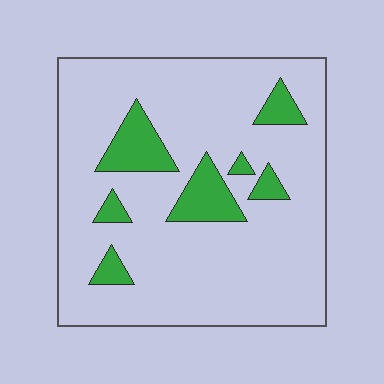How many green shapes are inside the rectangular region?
7.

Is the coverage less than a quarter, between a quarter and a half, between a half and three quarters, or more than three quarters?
Less than a quarter.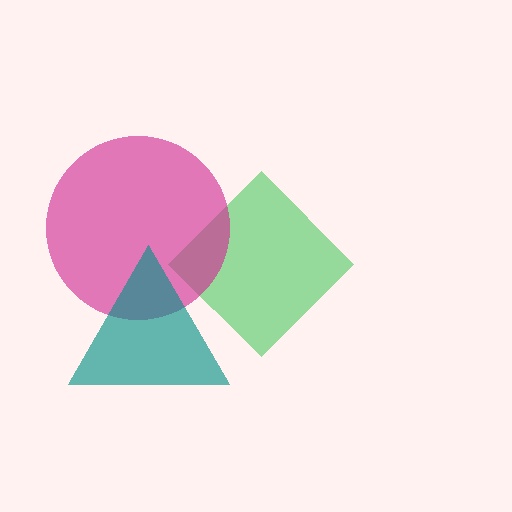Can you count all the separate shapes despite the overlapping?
Yes, there are 3 separate shapes.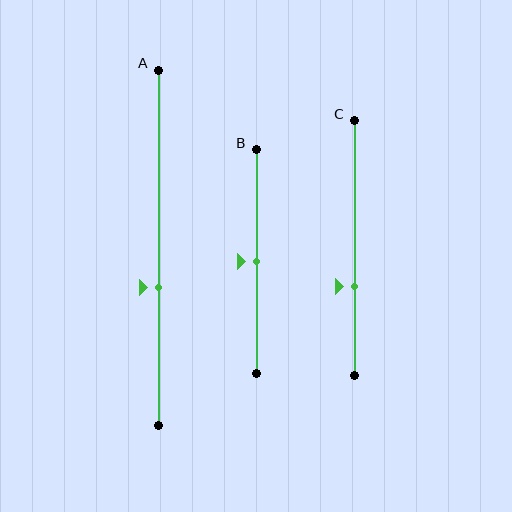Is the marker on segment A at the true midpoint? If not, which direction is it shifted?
No, the marker on segment A is shifted downward by about 11% of the segment length.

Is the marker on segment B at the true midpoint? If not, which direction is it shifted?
Yes, the marker on segment B is at the true midpoint.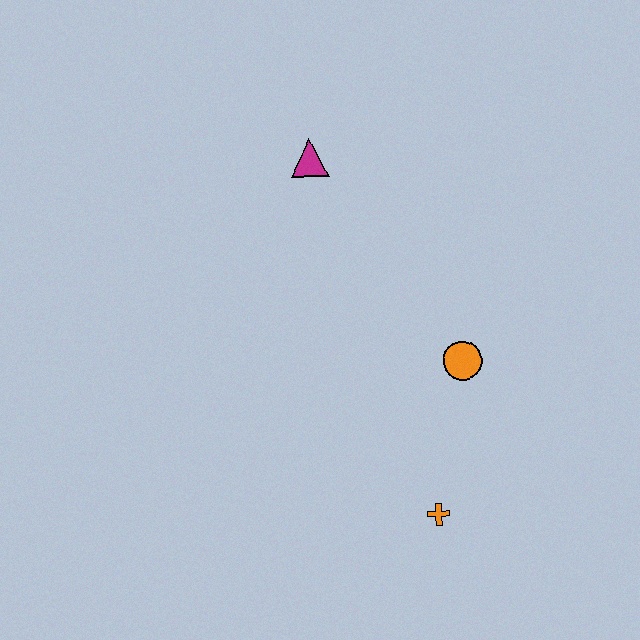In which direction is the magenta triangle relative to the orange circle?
The magenta triangle is above the orange circle.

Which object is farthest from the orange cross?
The magenta triangle is farthest from the orange cross.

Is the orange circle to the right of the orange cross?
Yes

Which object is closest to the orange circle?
The orange cross is closest to the orange circle.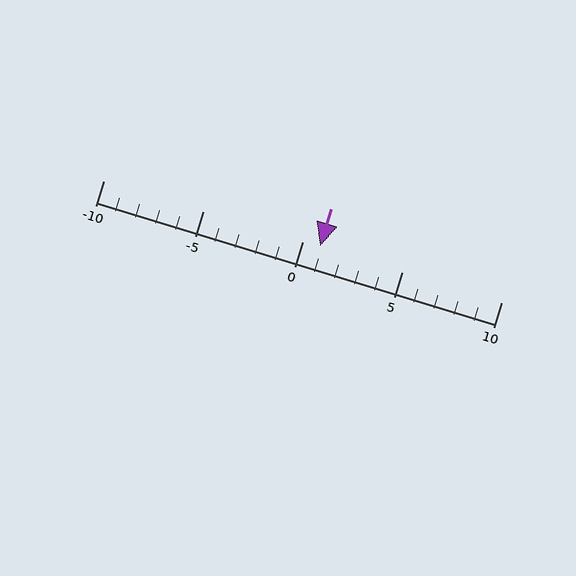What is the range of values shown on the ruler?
The ruler shows values from -10 to 10.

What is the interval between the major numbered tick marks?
The major tick marks are spaced 5 units apart.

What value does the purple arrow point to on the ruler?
The purple arrow points to approximately 1.